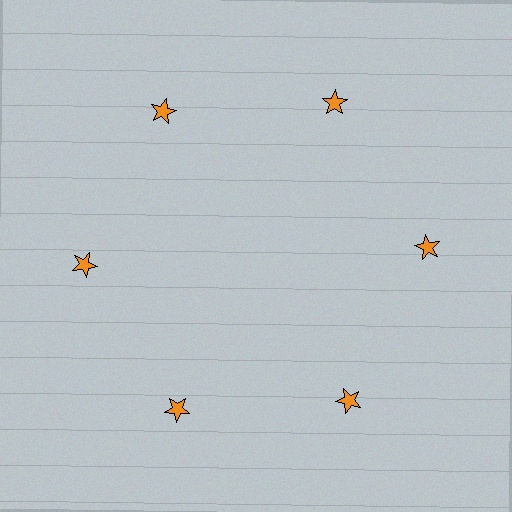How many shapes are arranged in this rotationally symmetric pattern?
There are 6 shapes, arranged in 6 groups of 1.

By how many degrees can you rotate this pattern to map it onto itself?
The pattern maps onto itself every 60 degrees of rotation.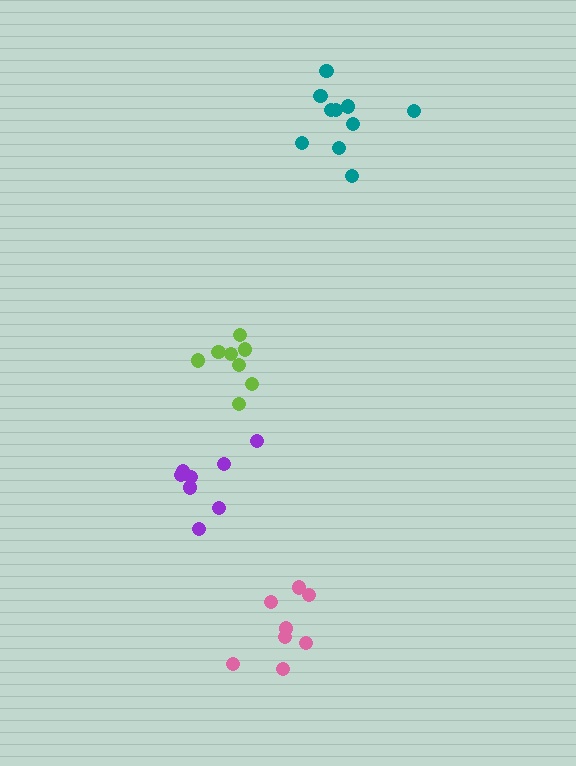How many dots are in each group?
Group 1: 8 dots, Group 2: 8 dots, Group 3: 8 dots, Group 4: 10 dots (34 total).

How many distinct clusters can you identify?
There are 4 distinct clusters.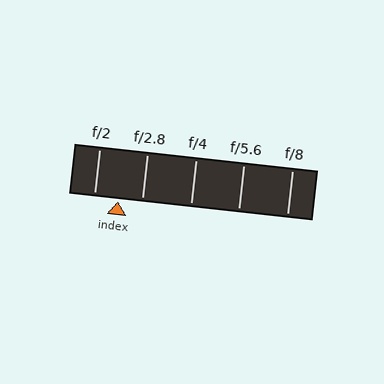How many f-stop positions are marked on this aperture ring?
There are 5 f-stop positions marked.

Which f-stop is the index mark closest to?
The index mark is closest to f/2.8.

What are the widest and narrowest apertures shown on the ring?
The widest aperture shown is f/2 and the narrowest is f/8.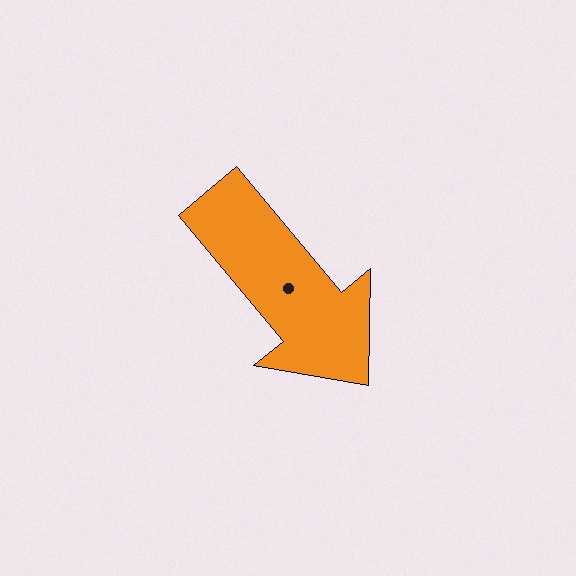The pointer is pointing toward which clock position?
Roughly 5 o'clock.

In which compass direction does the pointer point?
Southeast.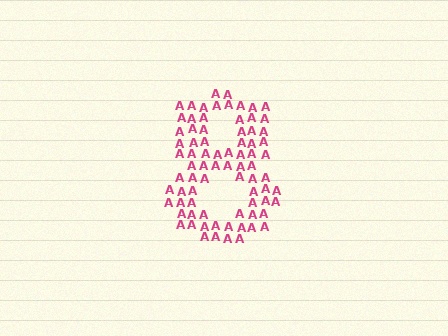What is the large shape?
The large shape is the digit 8.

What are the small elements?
The small elements are letter A's.